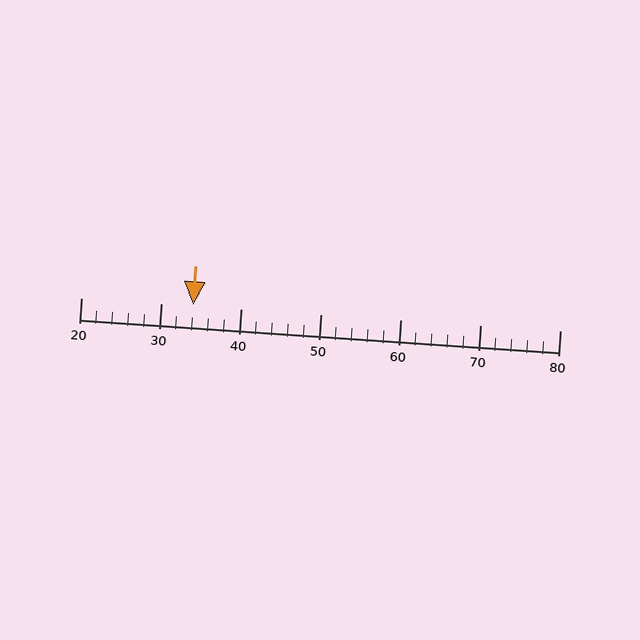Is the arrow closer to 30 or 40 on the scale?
The arrow is closer to 30.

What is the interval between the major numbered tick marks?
The major tick marks are spaced 10 units apart.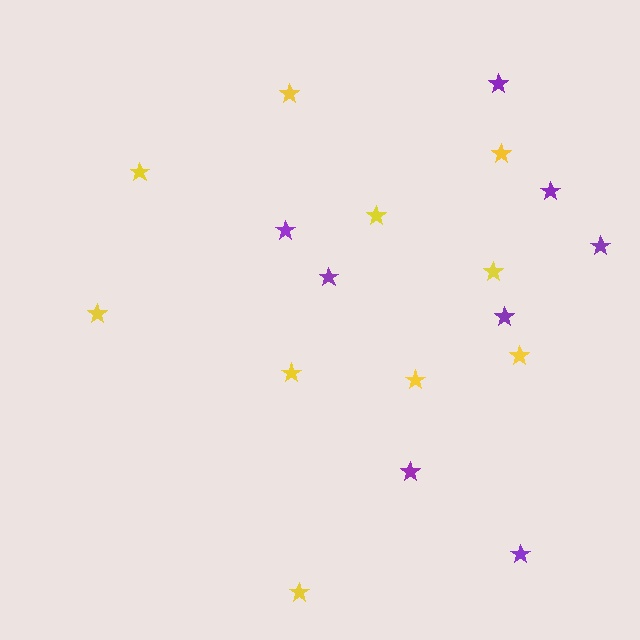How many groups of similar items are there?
There are 2 groups: one group of yellow stars (10) and one group of purple stars (8).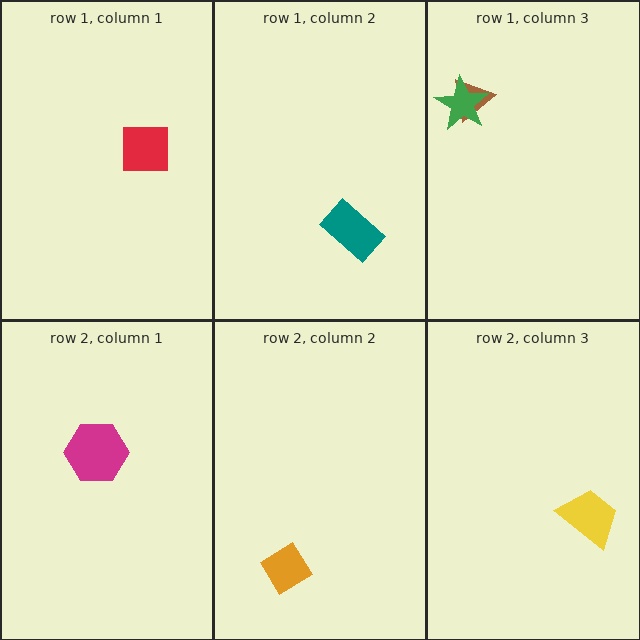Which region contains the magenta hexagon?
The row 2, column 1 region.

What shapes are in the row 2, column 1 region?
The magenta hexagon.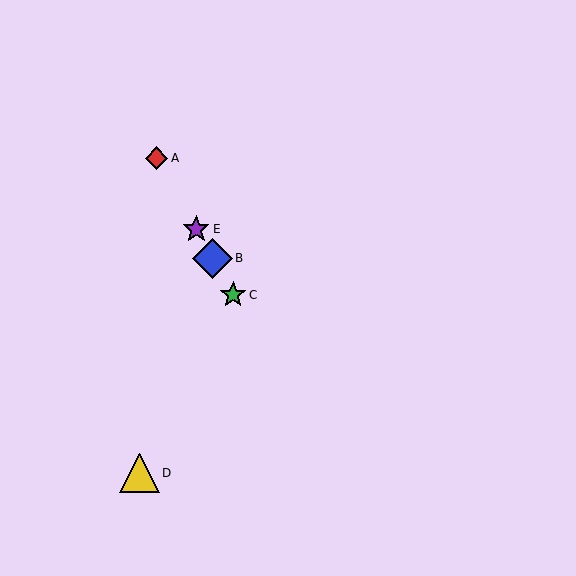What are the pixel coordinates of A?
Object A is at (156, 158).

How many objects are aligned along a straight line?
4 objects (A, B, C, E) are aligned along a straight line.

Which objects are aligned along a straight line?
Objects A, B, C, E are aligned along a straight line.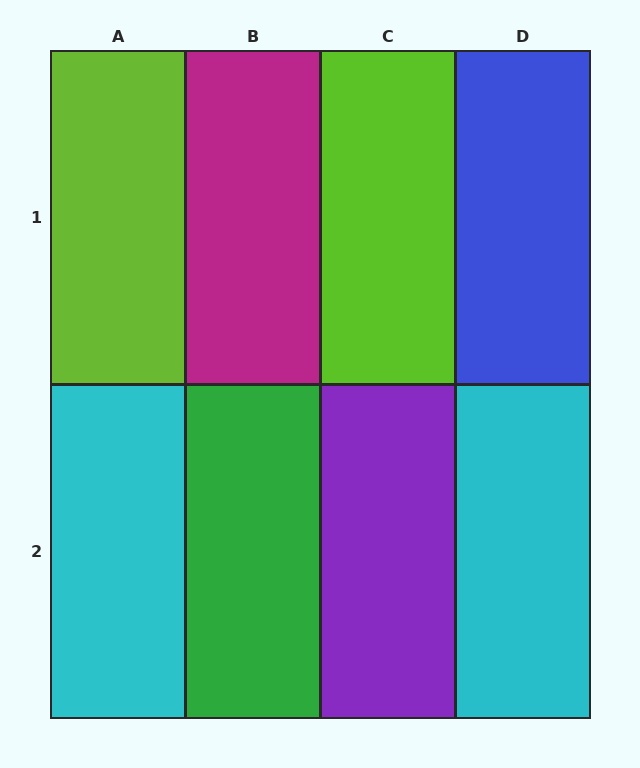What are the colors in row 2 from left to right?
Cyan, green, purple, cyan.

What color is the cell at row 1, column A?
Lime.